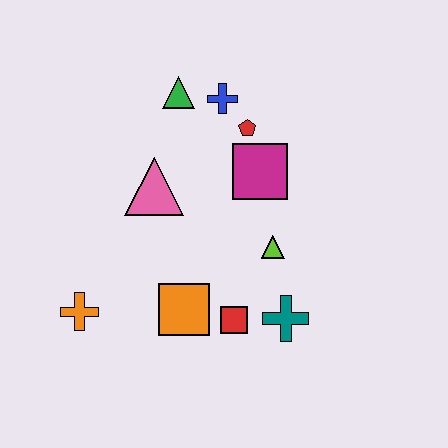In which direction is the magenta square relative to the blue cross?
The magenta square is below the blue cross.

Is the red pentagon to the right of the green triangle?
Yes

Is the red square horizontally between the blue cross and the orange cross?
No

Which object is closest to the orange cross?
The orange square is closest to the orange cross.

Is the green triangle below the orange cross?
No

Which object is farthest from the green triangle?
The teal cross is farthest from the green triangle.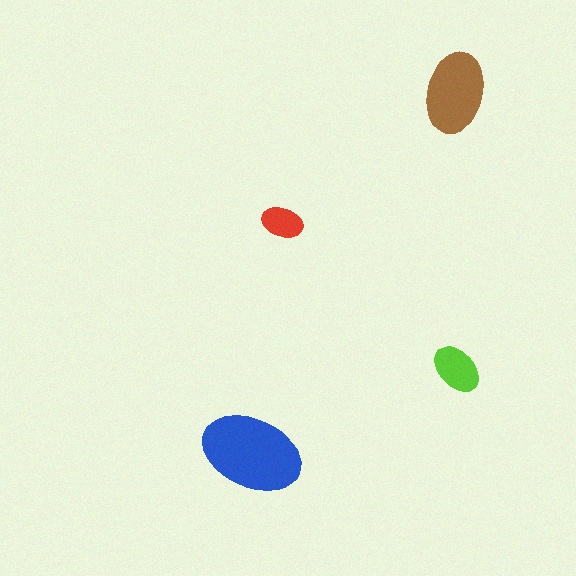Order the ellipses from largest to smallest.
the blue one, the brown one, the lime one, the red one.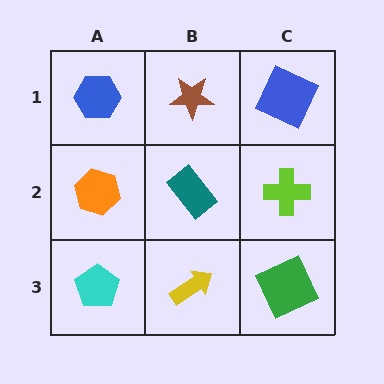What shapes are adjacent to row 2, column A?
A blue hexagon (row 1, column A), a cyan pentagon (row 3, column A), a teal rectangle (row 2, column B).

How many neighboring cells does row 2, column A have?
3.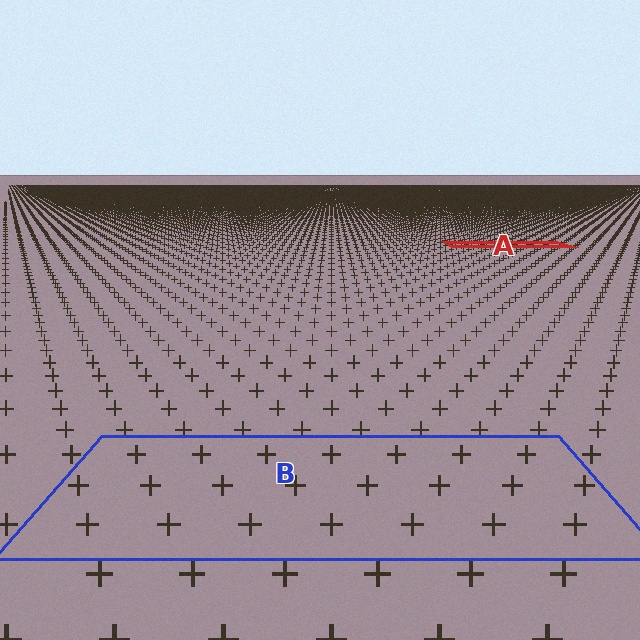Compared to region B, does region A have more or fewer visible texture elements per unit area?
Region A has more texture elements per unit area — they are packed more densely because it is farther away.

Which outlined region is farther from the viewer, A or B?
Region A is farther from the viewer — the texture elements inside it appear smaller and more densely packed.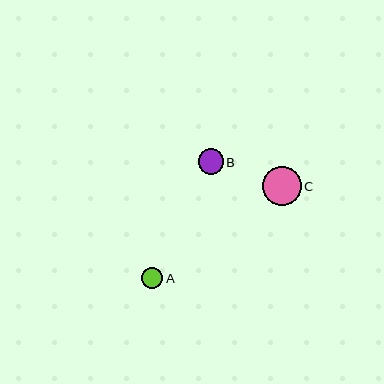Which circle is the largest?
Circle C is the largest with a size of approximately 39 pixels.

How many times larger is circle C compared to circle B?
Circle C is approximately 1.5 times the size of circle B.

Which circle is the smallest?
Circle A is the smallest with a size of approximately 21 pixels.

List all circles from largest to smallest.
From largest to smallest: C, B, A.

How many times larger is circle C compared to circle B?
Circle C is approximately 1.5 times the size of circle B.